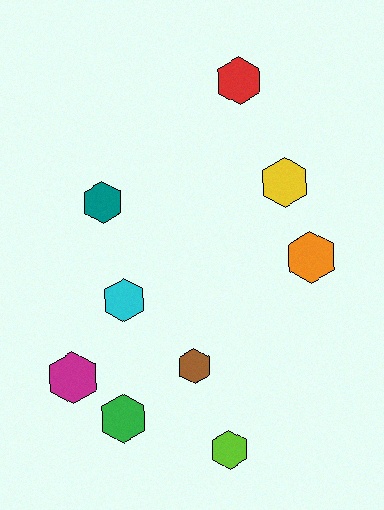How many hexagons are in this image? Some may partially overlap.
There are 9 hexagons.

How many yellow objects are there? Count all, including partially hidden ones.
There is 1 yellow object.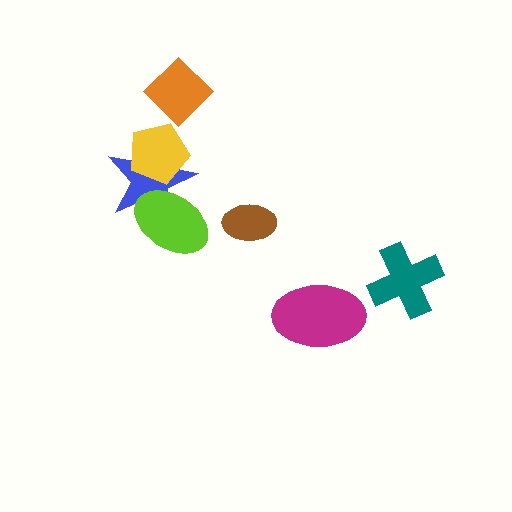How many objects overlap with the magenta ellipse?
0 objects overlap with the magenta ellipse.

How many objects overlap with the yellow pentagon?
1 object overlaps with the yellow pentagon.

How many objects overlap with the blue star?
2 objects overlap with the blue star.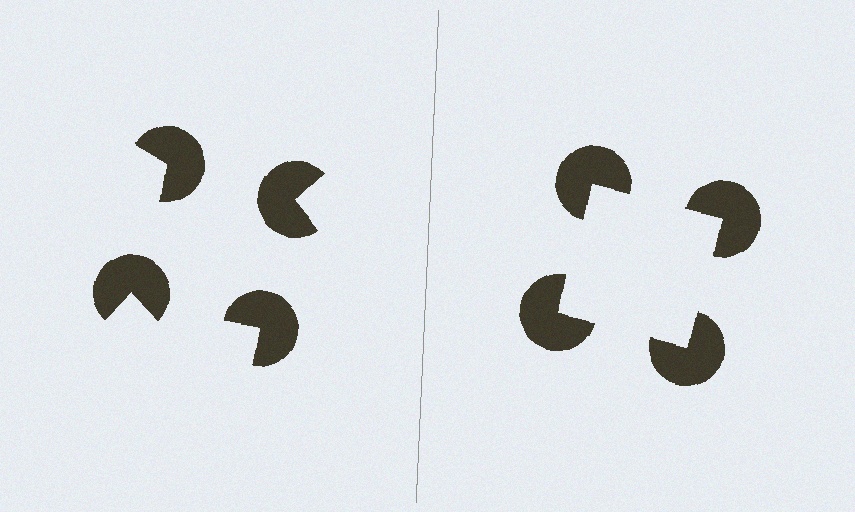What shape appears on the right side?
An illusory square.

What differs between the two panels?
The pac-man discs are positioned identically on both sides; only the wedge orientations differ. On the right they align to a square; on the left they are misaligned.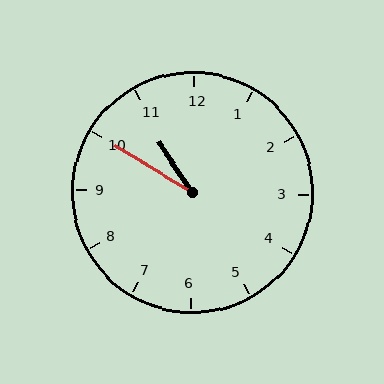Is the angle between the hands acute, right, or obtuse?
It is acute.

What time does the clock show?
10:50.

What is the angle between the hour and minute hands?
Approximately 25 degrees.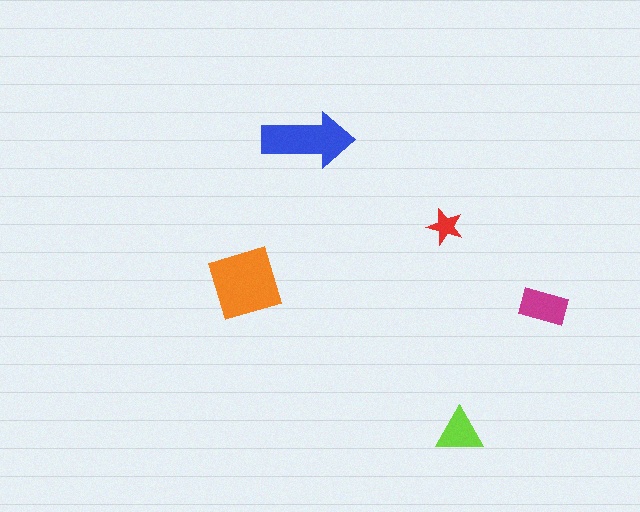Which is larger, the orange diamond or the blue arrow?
The orange diamond.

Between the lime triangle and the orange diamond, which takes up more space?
The orange diamond.